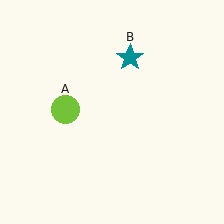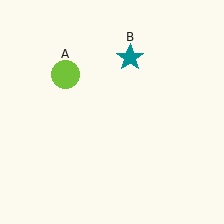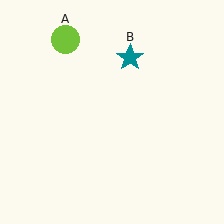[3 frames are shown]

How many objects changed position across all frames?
1 object changed position: lime circle (object A).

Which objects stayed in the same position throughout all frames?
Teal star (object B) remained stationary.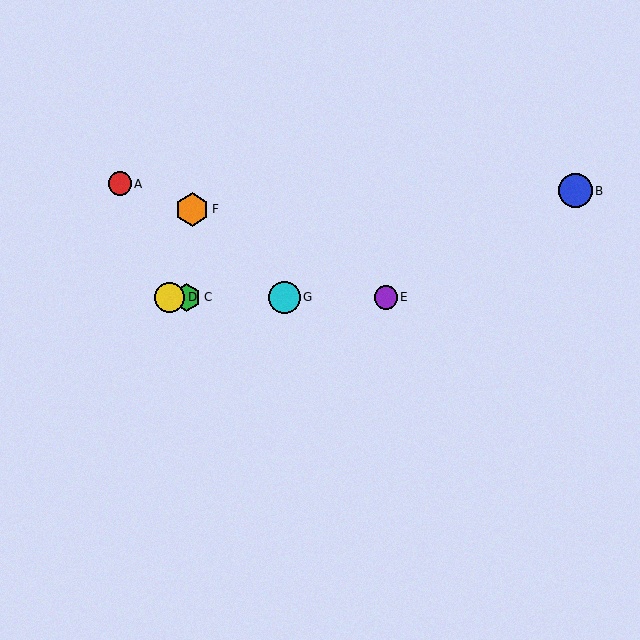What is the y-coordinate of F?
Object F is at y≈209.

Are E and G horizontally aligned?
Yes, both are at y≈298.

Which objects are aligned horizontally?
Objects C, D, E, G are aligned horizontally.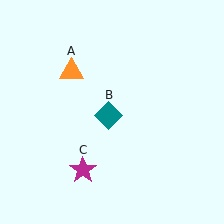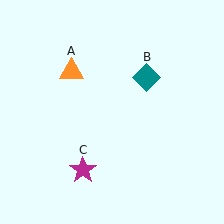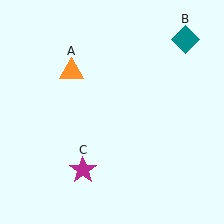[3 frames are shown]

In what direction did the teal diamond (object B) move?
The teal diamond (object B) moved up and to the right.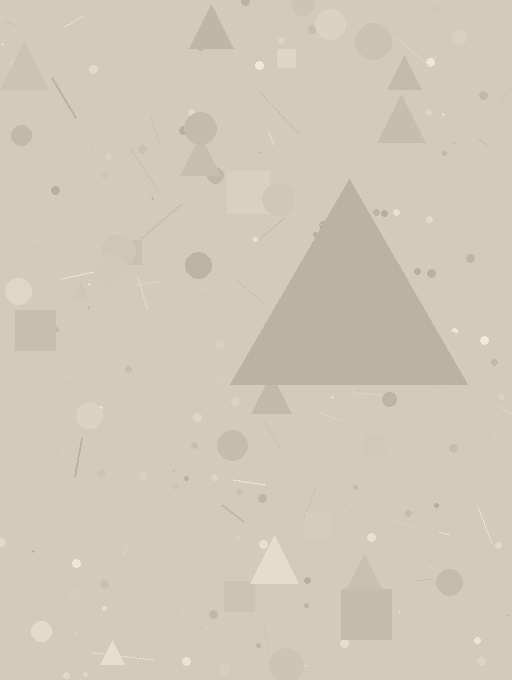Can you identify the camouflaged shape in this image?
The camouflaged shape is a triangle.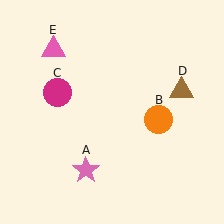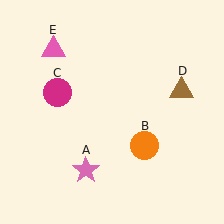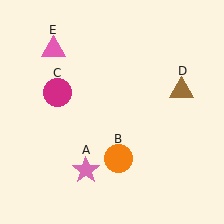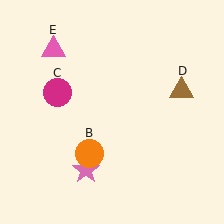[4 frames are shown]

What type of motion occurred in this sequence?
The orange circle (object B) rotated clockwise around the center of the scene.